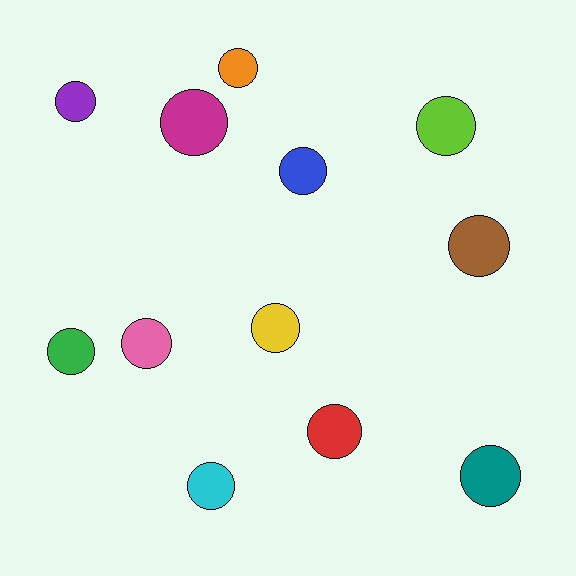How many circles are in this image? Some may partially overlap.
There are 12 circles.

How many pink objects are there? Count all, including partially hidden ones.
There is 1 pink object.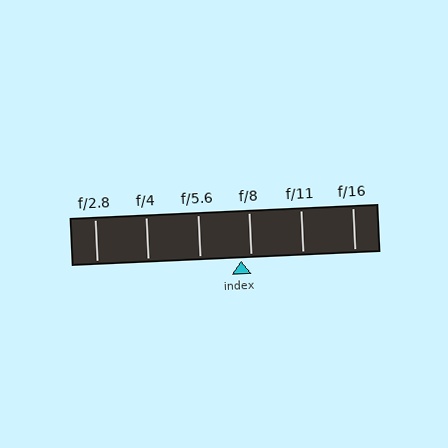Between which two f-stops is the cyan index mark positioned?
The index mark is between f/5.6 and f/8.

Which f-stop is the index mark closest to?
The index mark is closest to f/8.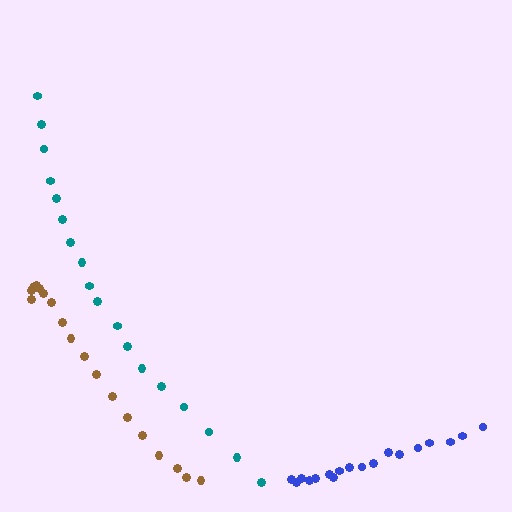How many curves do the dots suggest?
There are 3 distinct paths.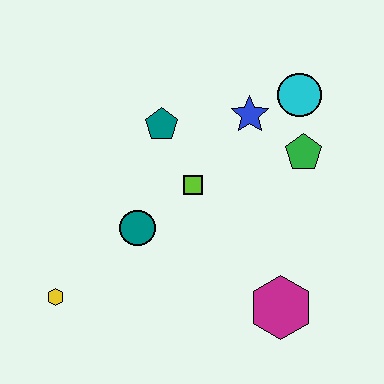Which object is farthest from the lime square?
The yellow hexagon is farthest from the lime square.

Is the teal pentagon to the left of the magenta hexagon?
Yes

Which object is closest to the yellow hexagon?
The teal circle is closest to the yellow hexagon.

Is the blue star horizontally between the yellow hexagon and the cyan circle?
Yes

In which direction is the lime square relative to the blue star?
The lime square is below the blue star.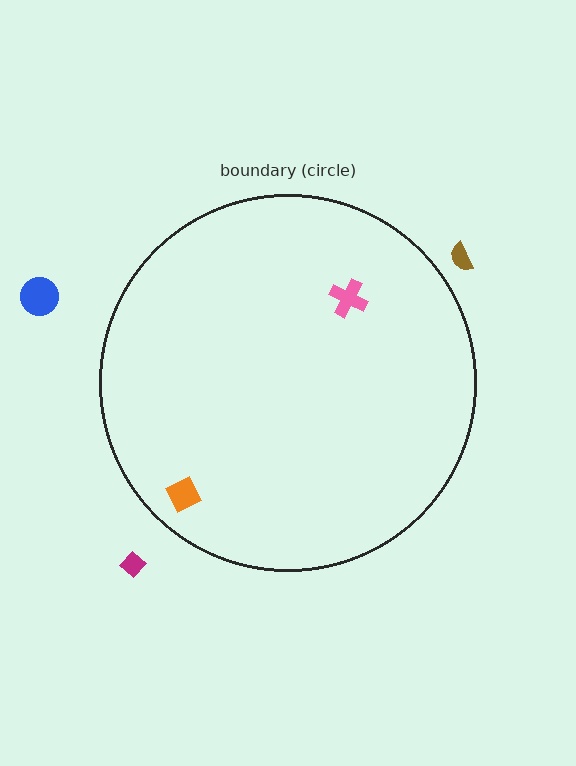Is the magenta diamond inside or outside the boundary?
Outside.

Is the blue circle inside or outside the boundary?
Outside.